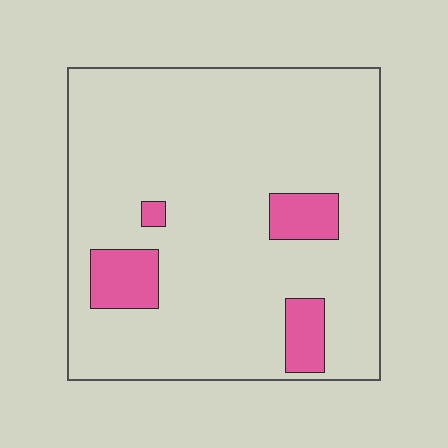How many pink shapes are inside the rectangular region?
4.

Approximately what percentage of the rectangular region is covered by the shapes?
Approximately 10%.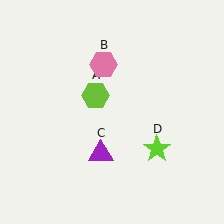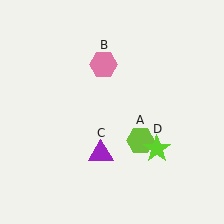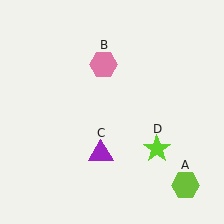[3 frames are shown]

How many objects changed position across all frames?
1 object changed position: lime hexagon (object A).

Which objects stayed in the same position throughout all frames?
Pink hexagon (object B) and purple triangle (object C) and lime star (object D) remained stationary.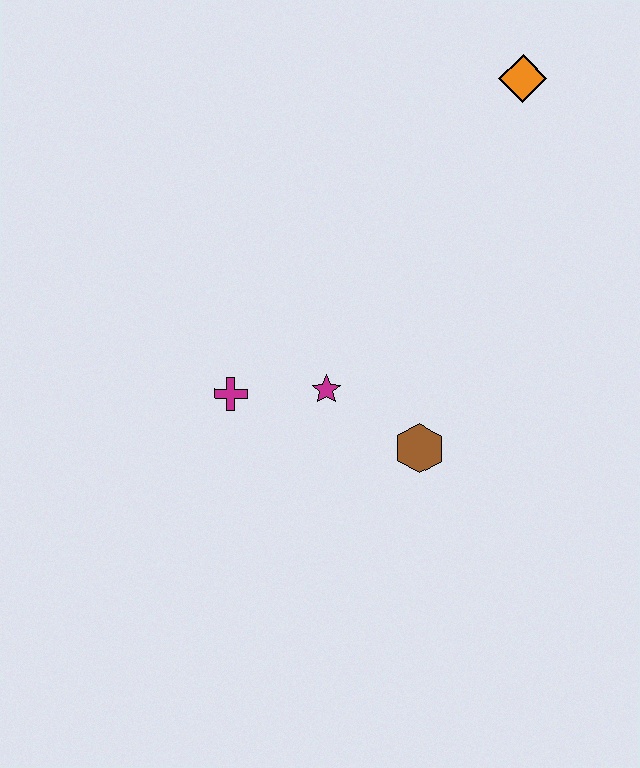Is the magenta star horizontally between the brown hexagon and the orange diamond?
No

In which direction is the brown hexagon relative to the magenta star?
The brown hexagon is to the right of the magenta star.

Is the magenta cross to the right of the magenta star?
No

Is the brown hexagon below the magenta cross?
Yes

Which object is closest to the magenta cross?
The magenta star is closest to the magenta cross.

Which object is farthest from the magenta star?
The orange diamond is farthest from the magenta star.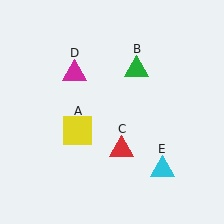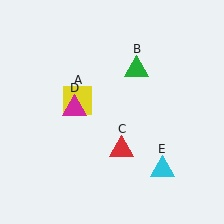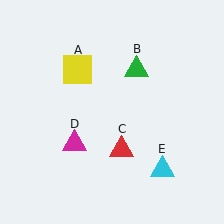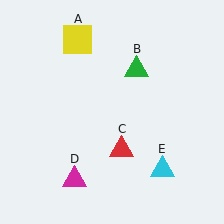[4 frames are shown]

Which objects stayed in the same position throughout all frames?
Green triangle (object B) and red triangle (object C) and cyan triangle (object E) remained stationary.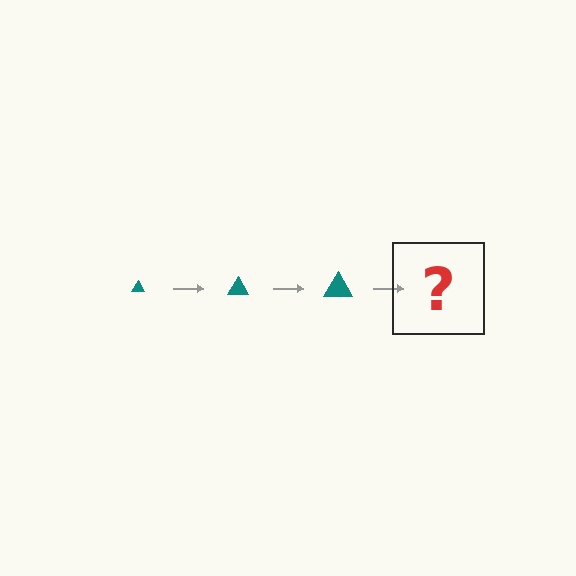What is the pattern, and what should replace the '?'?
The pattern is that the triangle gets progressively larger each step. The '?' should be a teal triangle, larger than the previous one.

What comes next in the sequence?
The next element should be a teal triangle, larger than the previous one.